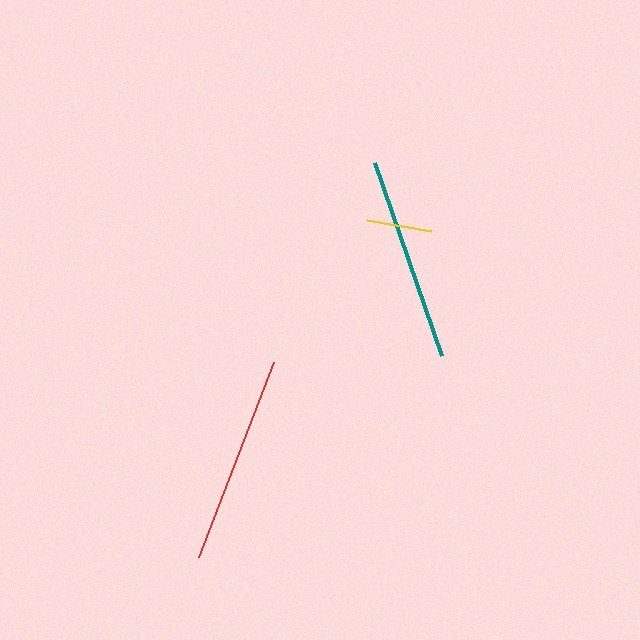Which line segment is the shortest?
The yellow line is the shortest at approximately 65 pixels.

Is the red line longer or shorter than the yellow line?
The red line is longer than the yellow line.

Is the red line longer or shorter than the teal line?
The red line is longer than the teal line.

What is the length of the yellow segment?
The yellow segment is approximately 65 pixels long.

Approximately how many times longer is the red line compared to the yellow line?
The red line is approximately 3.2 times the length of the yellow line.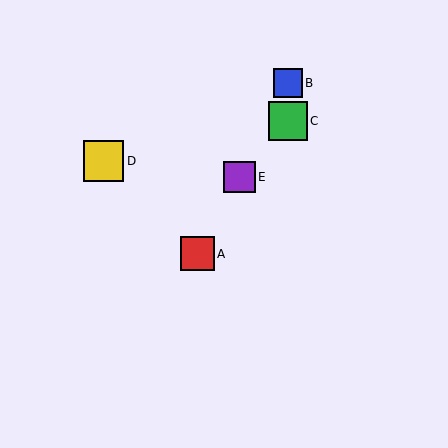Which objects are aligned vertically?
Objects B, C are aligned vertically.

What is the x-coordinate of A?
Object A is at x≈197.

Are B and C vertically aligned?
Yes, both are at x≈288.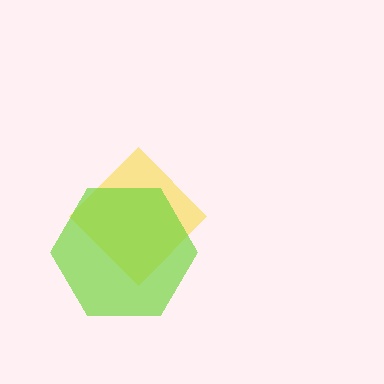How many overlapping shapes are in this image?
There are 2 overlapping shapes in the image.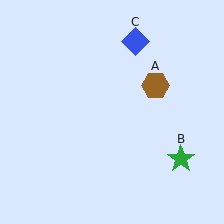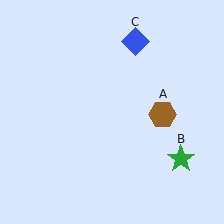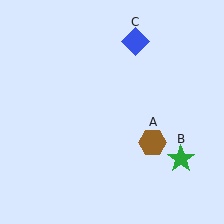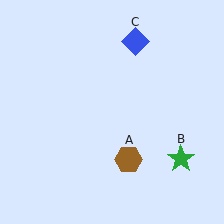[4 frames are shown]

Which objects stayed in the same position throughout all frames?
Green star (object B) and blue diamond (object C) remained stationary.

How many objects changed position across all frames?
1 object changed position: brown hexagon (object A).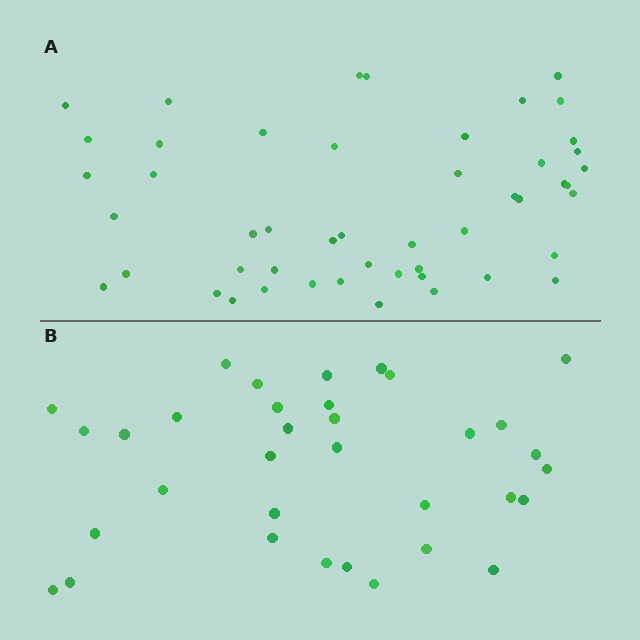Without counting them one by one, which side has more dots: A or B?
Region A (the top region) has more dots.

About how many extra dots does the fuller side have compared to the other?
Region A has approximately 15 more dots than region B.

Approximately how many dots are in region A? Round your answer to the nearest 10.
About 50 dots. (The exact count is 49, which rounds to 50.)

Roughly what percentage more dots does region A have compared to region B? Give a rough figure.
About 45% more.